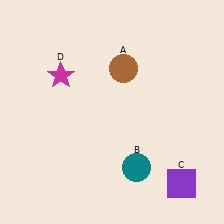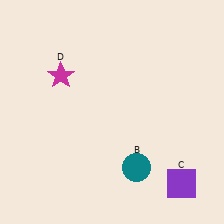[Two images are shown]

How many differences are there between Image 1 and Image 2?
There is 1 difference between the two images.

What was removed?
The brown circle (A) was removed in Image 2.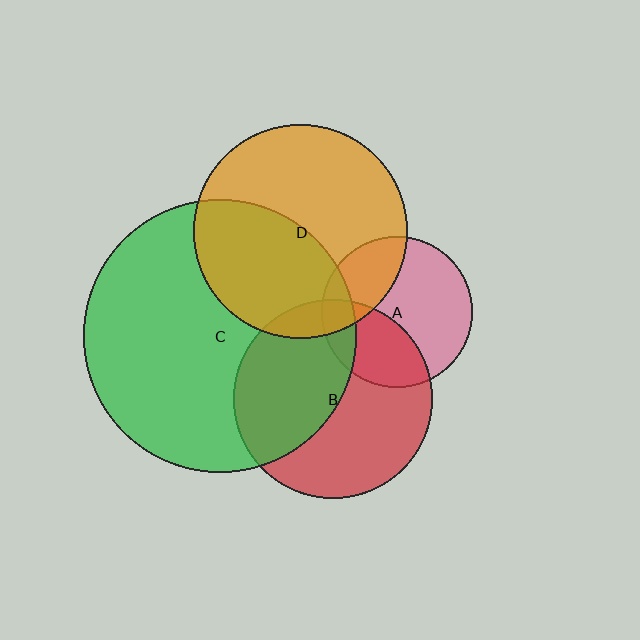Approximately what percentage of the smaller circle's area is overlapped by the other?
Approximately 45%.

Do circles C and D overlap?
Yes.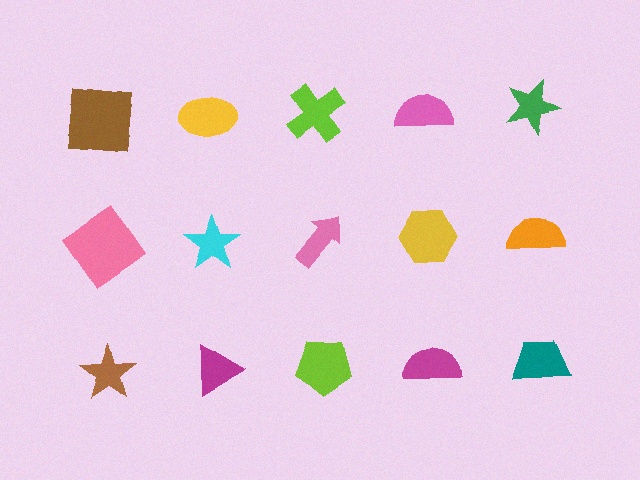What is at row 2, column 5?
An orange semicircle.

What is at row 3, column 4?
A magenta semicircle.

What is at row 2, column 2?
A cyan star.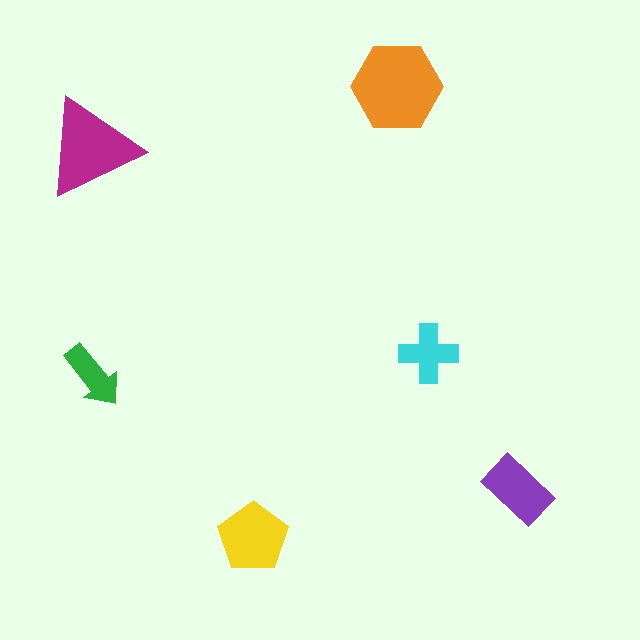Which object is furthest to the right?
The purple rectangle is rightmost.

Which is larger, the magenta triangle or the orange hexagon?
The orange hexagon.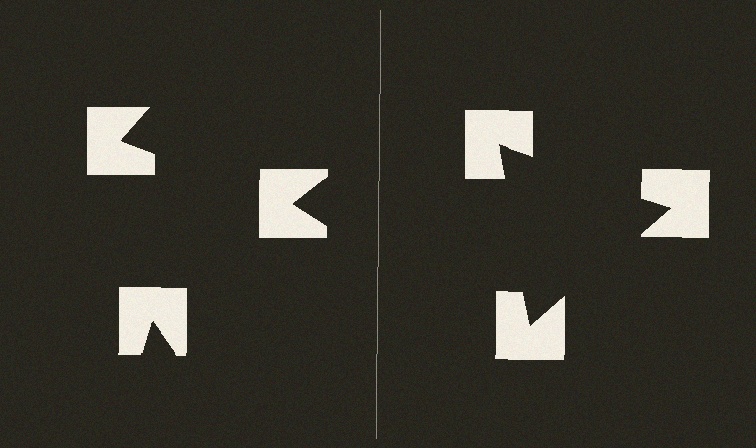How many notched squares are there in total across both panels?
6 — 3 on each side.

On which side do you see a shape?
An illusory triangle appears on the right side. On the left side the wedge cuts are rotated, so no coherent shape forms.